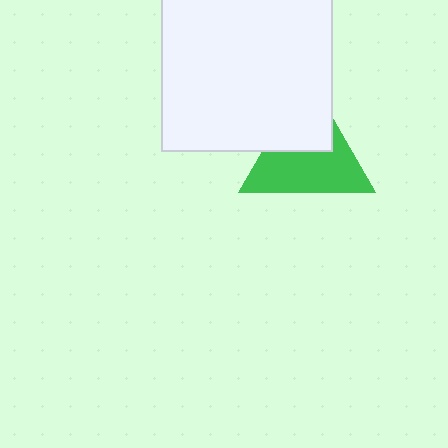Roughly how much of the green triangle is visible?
About half of it is visible (roughly 62%).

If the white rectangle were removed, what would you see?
You would see the complete green triangle.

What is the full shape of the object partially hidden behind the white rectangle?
The partially hidden object is a green triangle.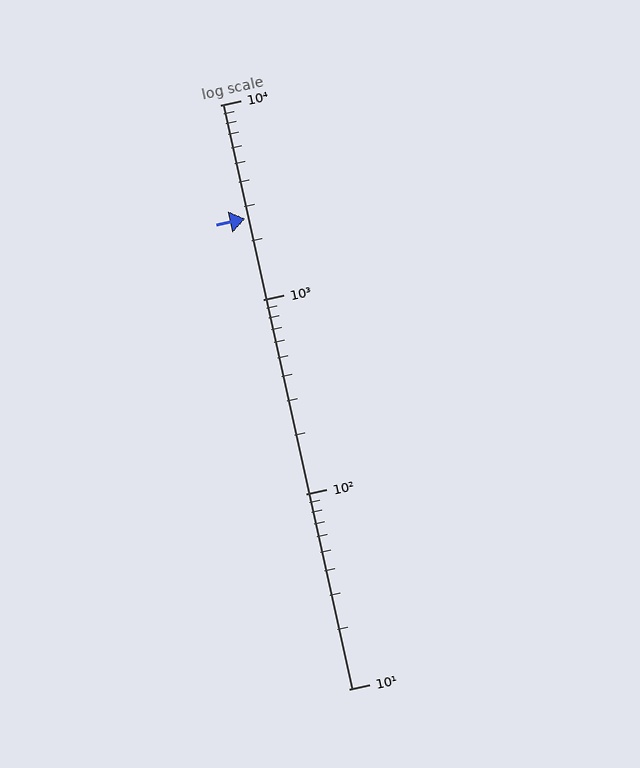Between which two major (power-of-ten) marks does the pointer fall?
The pointer is between 1000 and 10000.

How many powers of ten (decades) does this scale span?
The scale spans 3 decades, from 10 to 10000.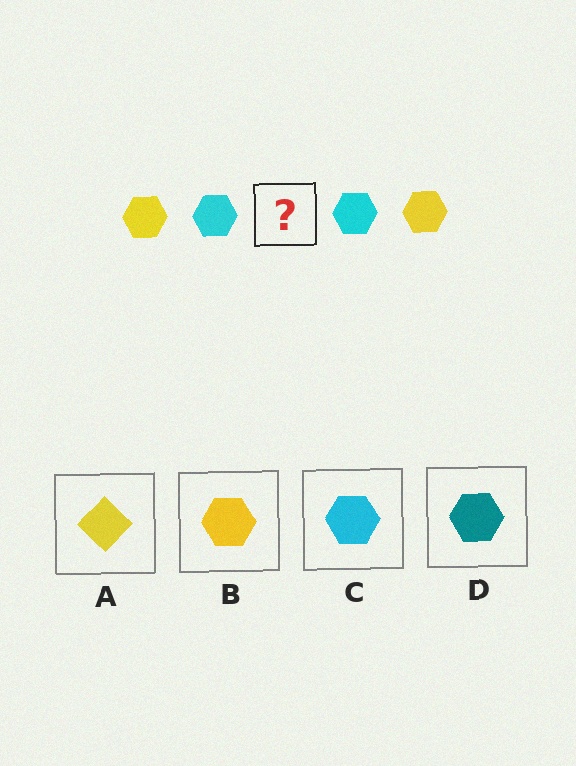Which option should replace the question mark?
Option B.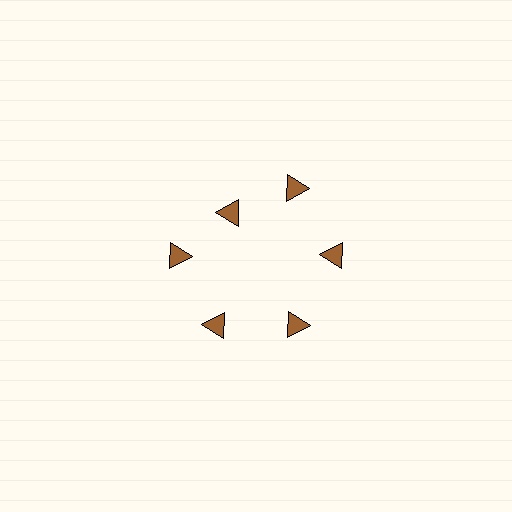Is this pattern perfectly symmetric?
No. The 6 brown triangles are arranged in a ring, but one element near the 11 o'clock position is pulled inward toward the center, breaking the 6-fold rotational symmetry.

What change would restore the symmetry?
The symmetry would be restored by moving it outward, back onto the ring so that all 6 triangles sit at equal angles and equal distance from the center.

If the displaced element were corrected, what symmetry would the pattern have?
It would have 6-fold rotational symmetry — the pattern would map onto itself every 60 degrees.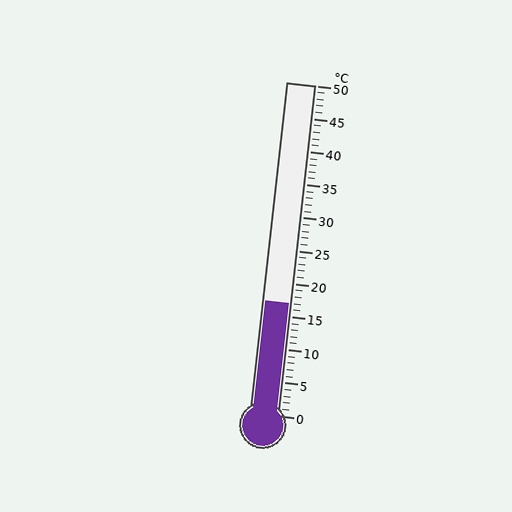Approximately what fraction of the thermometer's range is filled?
The thermometer is filled to approximately 35% of its range.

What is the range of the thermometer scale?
The thermometer scale ranges from 0°C to 50°C.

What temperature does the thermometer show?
The thermometer shows approximately 17°C.